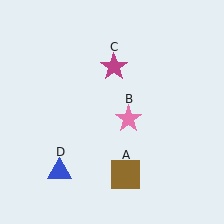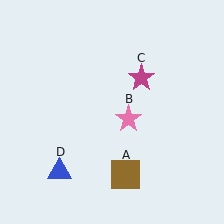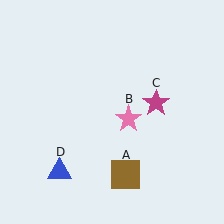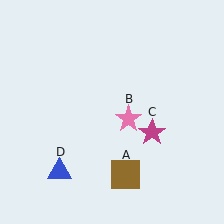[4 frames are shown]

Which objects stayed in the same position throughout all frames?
Brown square (object A) and pink star (object B) and blue triangle (object D) remained stationary.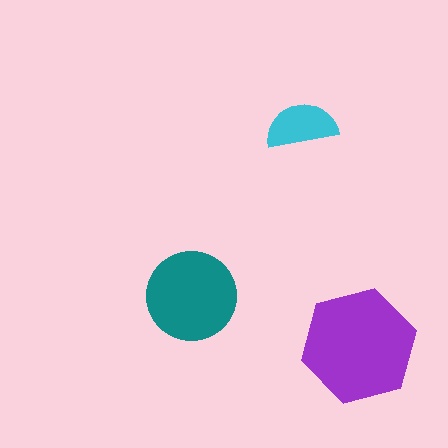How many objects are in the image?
There are 3 objects in the image.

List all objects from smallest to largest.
The cyan semicircle, the teal circle, the purple hexagon.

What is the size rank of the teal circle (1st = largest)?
2nd.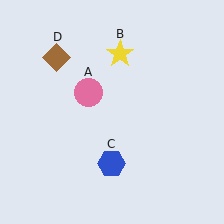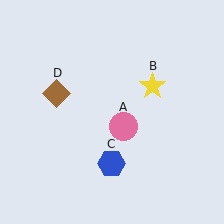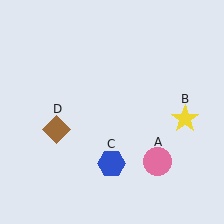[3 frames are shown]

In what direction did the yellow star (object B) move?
The yellow star (object B) moved down and to the right.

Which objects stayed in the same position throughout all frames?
Blue hexagon (object C) remained stationary.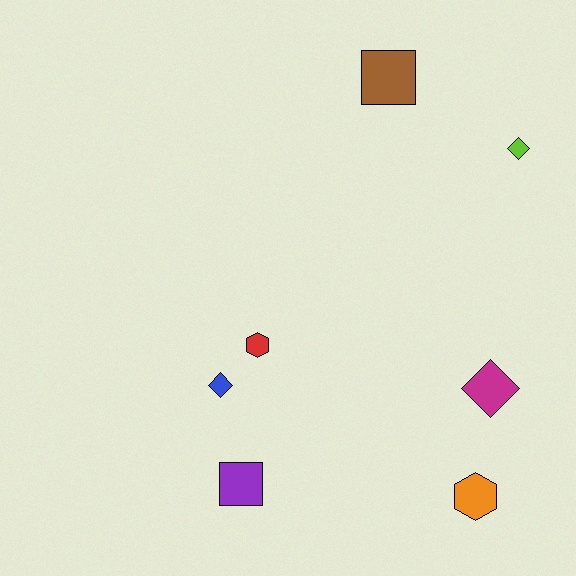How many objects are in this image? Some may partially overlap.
There are 7 objects.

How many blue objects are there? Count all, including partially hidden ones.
There is 1 blue object.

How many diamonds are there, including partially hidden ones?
There are 3 diamonds.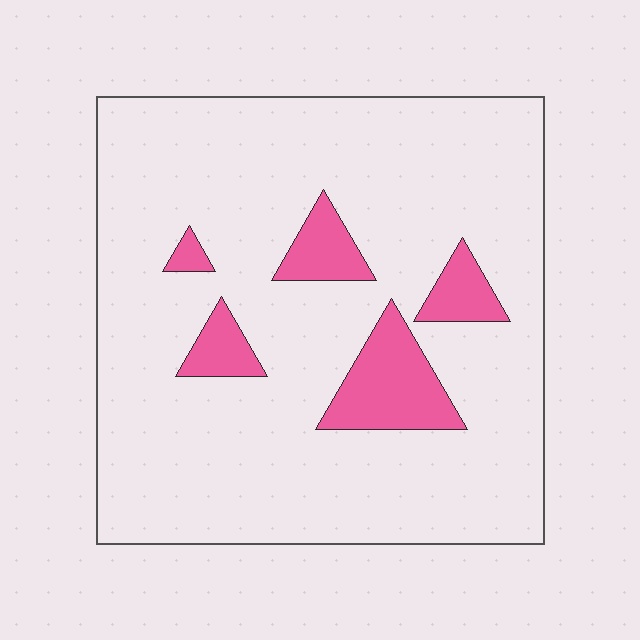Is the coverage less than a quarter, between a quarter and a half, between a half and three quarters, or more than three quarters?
Less than a quarter.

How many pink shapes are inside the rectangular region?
5.